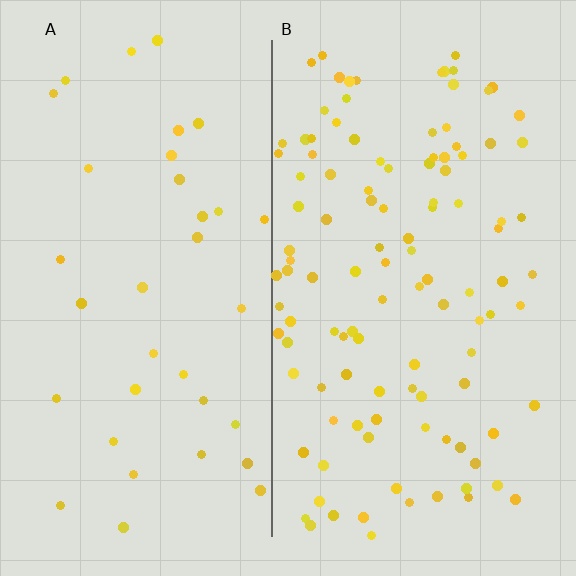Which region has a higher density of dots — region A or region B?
B (the right).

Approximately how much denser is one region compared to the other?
Approximately 3.2× — region B over region A.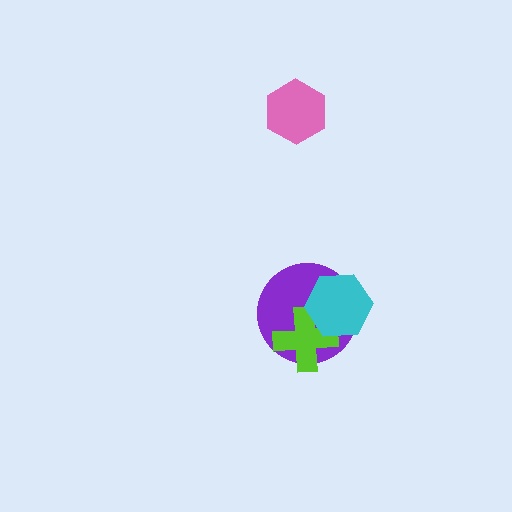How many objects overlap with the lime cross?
2 objects overlap with the lime cross.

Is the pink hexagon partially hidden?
No, no other shape covers it.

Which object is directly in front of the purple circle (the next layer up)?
The lime cross is directly in front of the purple circle.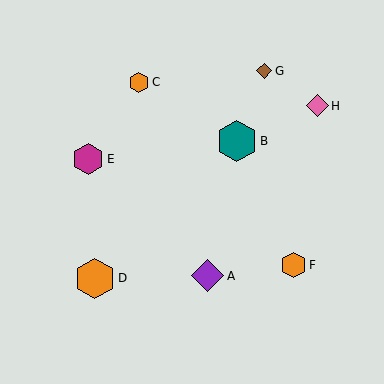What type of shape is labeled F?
Shape F is an orange hexagon.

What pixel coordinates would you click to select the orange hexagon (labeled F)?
Click at (294, 265) to select the orange hexagon F.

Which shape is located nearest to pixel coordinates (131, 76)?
The orange hexagon (labeled C) at (139, 82) is nearest to that location.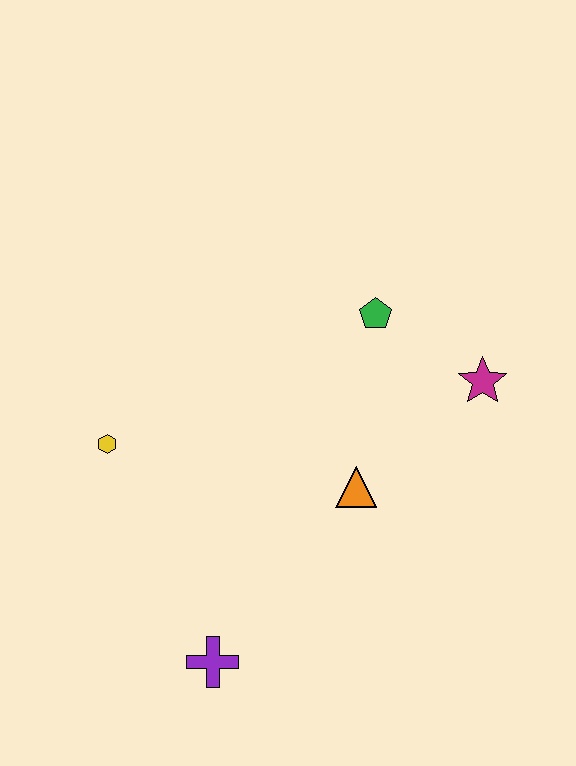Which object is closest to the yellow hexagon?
The purple cross is closest to the yellow hexagon.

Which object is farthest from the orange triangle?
The yellow hexagon is farthest from the orange triangle.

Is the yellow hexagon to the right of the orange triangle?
No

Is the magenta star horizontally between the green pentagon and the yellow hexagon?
No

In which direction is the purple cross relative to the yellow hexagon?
The purple cross is below the yellow hexagon.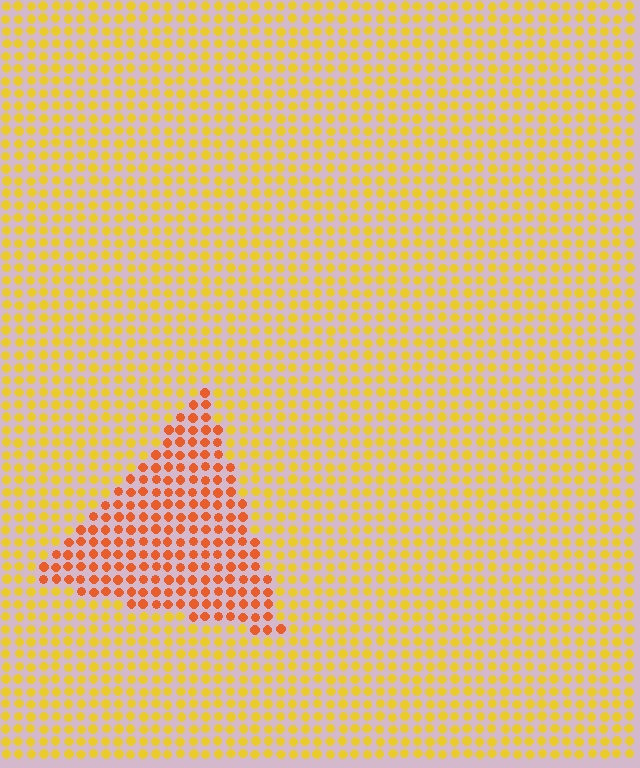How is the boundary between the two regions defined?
The boundary is defined purely by a slight shift in hue (about 34 degrees). Spacing, size, and orientation are identical on both sides.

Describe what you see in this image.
The image is filled with small yellow elements in a uniform arrangement. A triangle-shaped region is visible where the elements are tinted to a slightly different hue, forming a subtle color boundary.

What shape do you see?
I see a triangle.